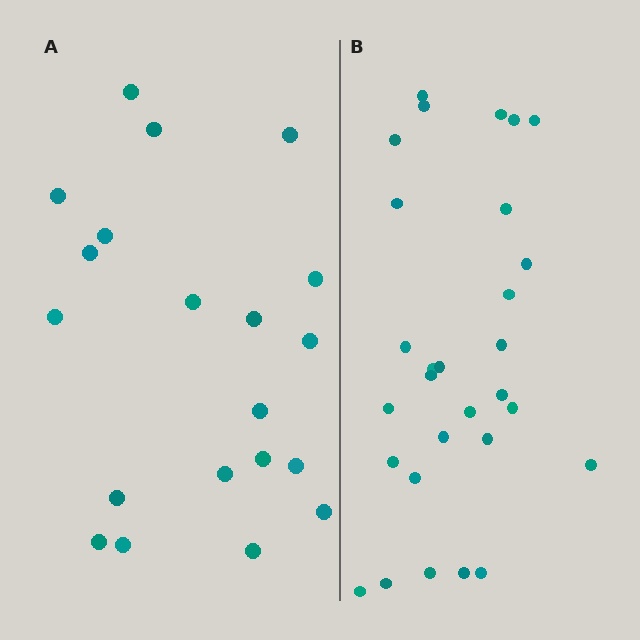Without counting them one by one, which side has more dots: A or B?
Region B (the right region) has more dots.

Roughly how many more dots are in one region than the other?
Region B has roughly 8 or so more dots than region A.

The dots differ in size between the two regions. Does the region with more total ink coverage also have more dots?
No. Region A has more total ink coverage because its dots are larger, but region B actually contains more individual dots. Total area can be misleading — the number of items is what matters here.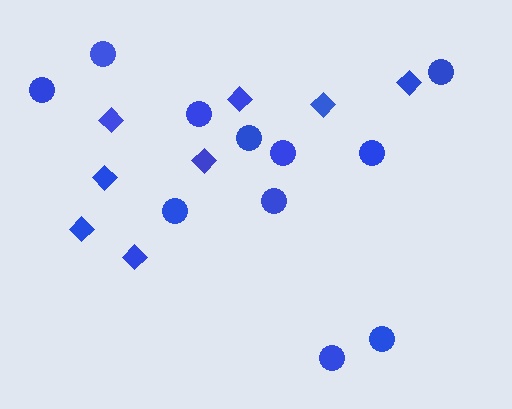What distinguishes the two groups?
There are 2 groups: one group of circles (11) and one group of diamonds (8).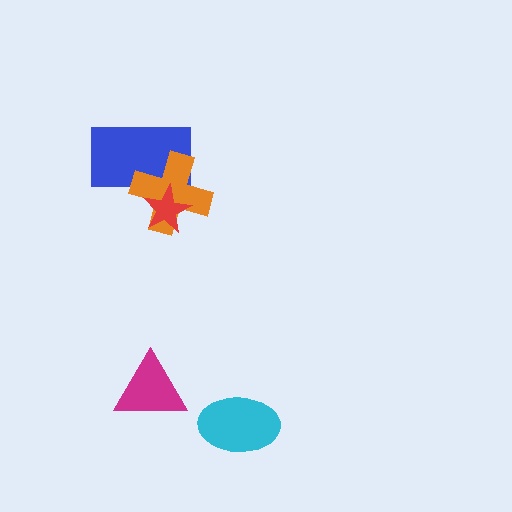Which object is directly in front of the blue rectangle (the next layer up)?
The orange cross is directly in front of the blue rectangle.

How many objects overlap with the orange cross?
2 objects overlap with the orange cross.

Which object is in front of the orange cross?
The red star is in front of the orange cross.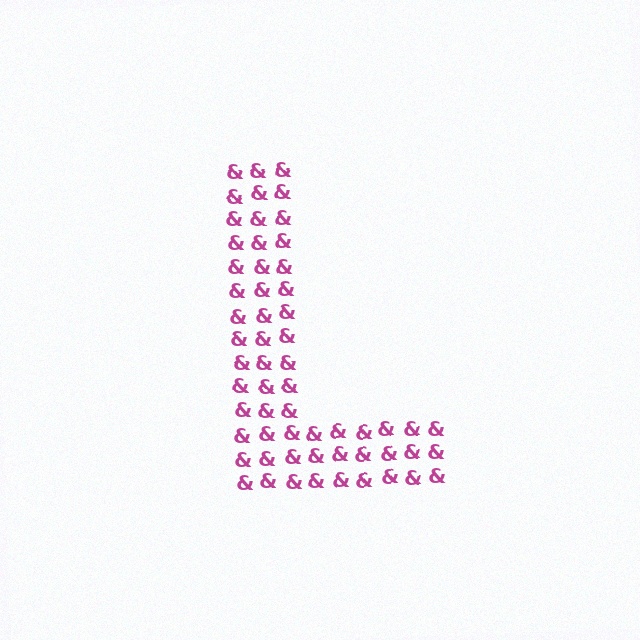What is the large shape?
The large shape is the letter L.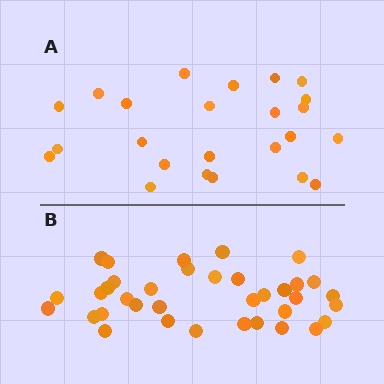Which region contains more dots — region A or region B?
Region B (the bottom region) has more dots.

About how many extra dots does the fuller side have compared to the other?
Region B has roughly 12 or so more dots than region A.